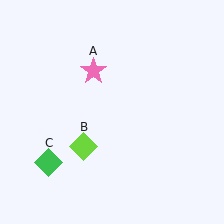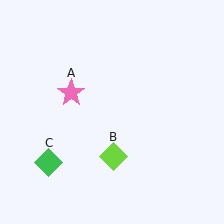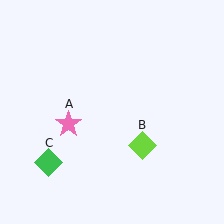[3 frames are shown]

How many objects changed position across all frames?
2 objects changed position: pink star (object A), lime diamond (object B).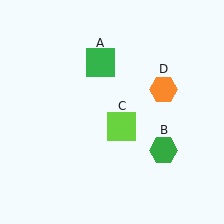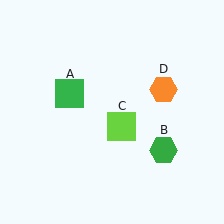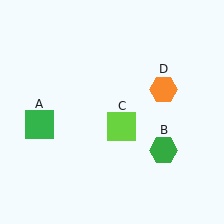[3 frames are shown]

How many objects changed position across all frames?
1 object changed position: green square (object A).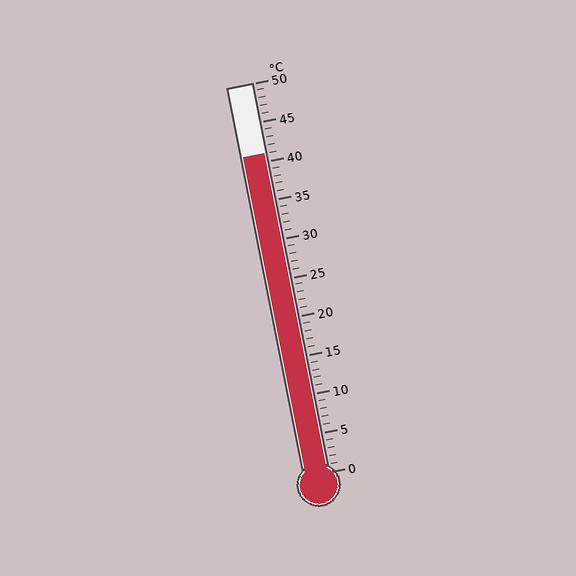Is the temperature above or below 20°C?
The temperature is above 20°C.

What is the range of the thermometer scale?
The thermometer scale ranges from 0°C to 50°C.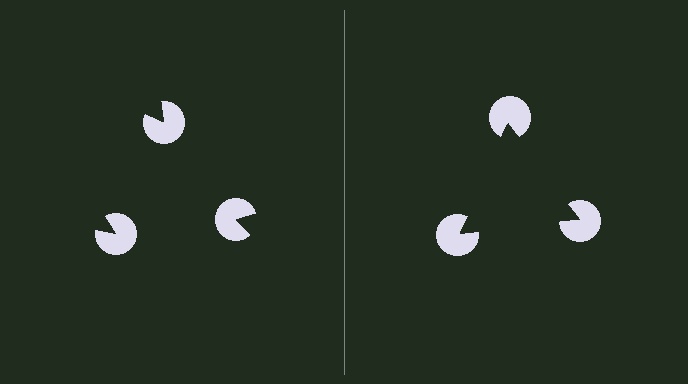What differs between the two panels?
The pac-man discs are positioned identically on both sides; only the wedge orientations differ. On the right they align to a triangle; on the left they are misaligned.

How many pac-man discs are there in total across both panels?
6 — 3 on each side.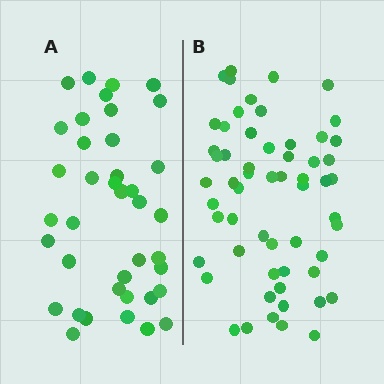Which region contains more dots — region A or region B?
Region B (the right region) has more dots.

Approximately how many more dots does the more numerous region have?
Region B has approximately 20 more dots than region A.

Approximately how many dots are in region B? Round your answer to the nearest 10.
About 60 dots. (The exact count is 58, which rounds to 60.)